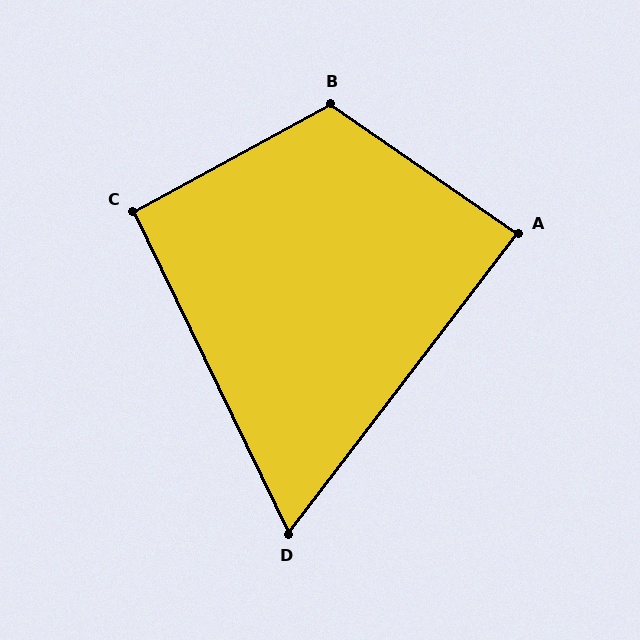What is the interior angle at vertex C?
Approximately 93 degrees (approximately right).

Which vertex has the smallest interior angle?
D, at approximately 63 degrees.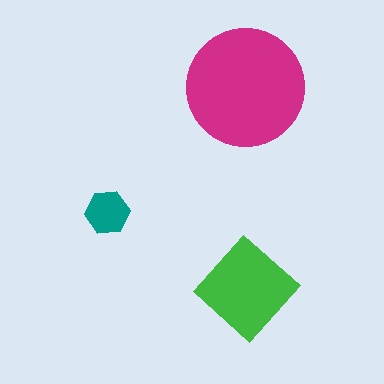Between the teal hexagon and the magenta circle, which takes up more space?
The magenta circle.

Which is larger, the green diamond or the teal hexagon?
The green diamond.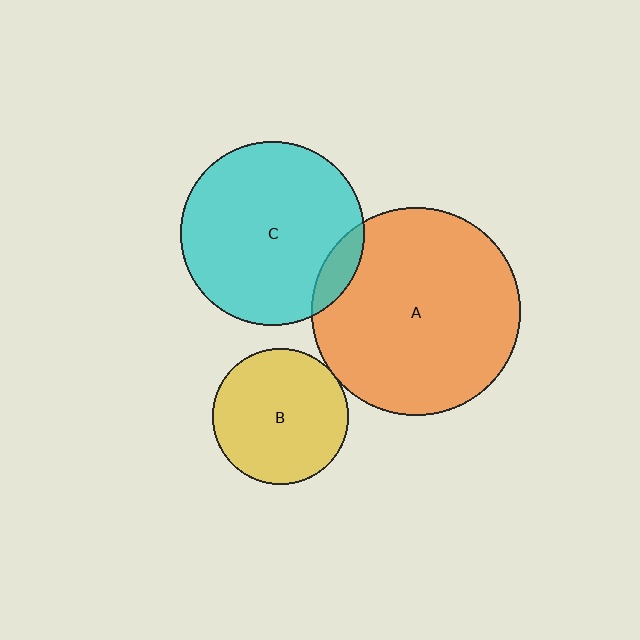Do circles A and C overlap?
Yes.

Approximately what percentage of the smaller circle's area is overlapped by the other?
Approximately 10%.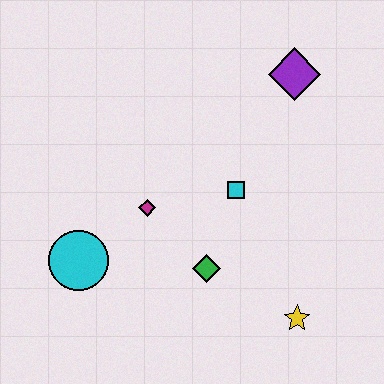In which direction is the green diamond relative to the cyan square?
The green diamond is below the cyan square.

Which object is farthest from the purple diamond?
The cyan circle is farthest from the purple diamond.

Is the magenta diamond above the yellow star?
Yes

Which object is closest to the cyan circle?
The magenta diamond is closest to the cyan circle.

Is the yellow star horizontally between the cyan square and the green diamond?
No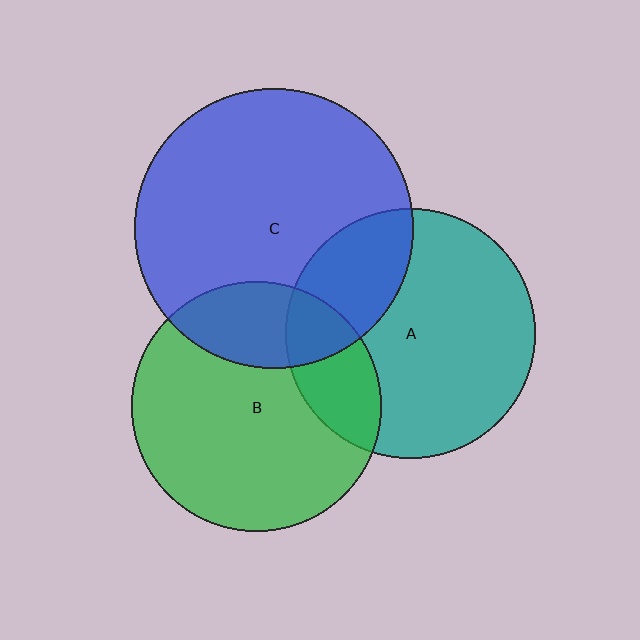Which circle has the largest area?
Circle C (blue).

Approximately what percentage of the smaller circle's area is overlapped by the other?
Approximately 25%.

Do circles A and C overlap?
Yes.